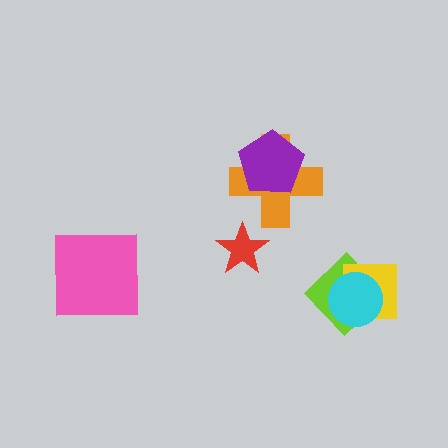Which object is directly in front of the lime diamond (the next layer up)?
The yellow square is directly in front of the lime diamond.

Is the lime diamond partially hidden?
Yes, it is partially covered by another shape.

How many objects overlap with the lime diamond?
2 objects overlap with the lime diamond.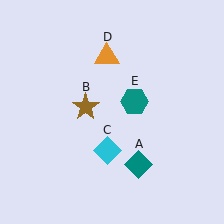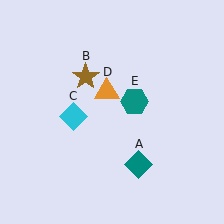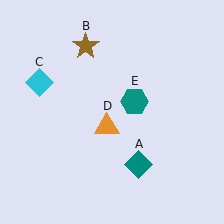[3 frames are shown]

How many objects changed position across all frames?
3 objects changed position: brown star (object B), cyan diamond (object C), orange triangle (object D).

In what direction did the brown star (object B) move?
The brown star (object B) moved up.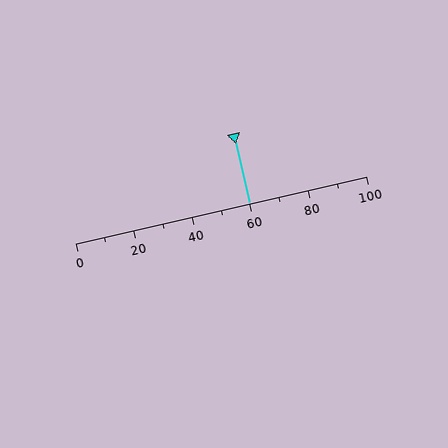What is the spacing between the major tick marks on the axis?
The major ticks are spaced 20 apart.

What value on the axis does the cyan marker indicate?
The marker indicates approximately 60.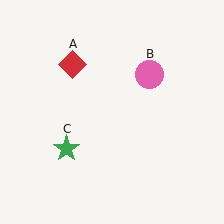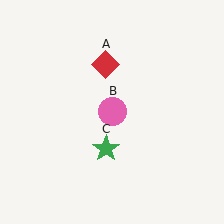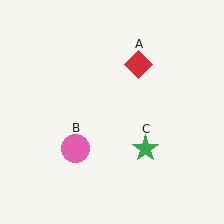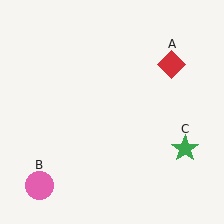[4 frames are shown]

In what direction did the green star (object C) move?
The green star (object C) moved right.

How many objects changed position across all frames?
3 objects changed position: red diamond (object A), pink circle (object B), green star (object C).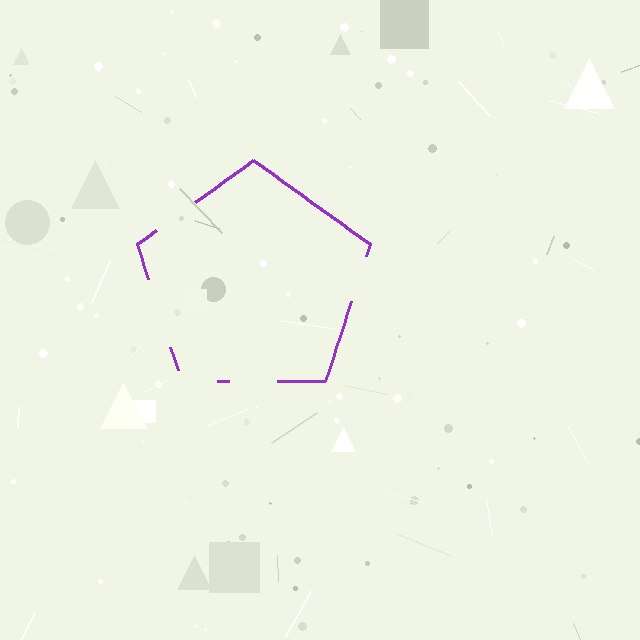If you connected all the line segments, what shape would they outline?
They would outline a pentagon.